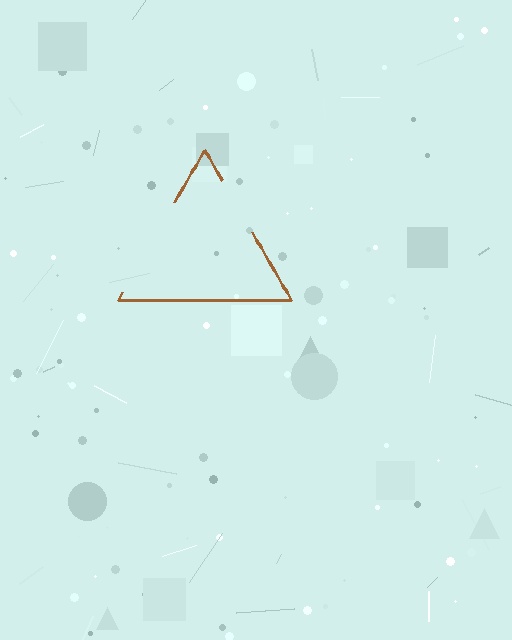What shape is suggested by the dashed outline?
The dashed outline suggests a triangle.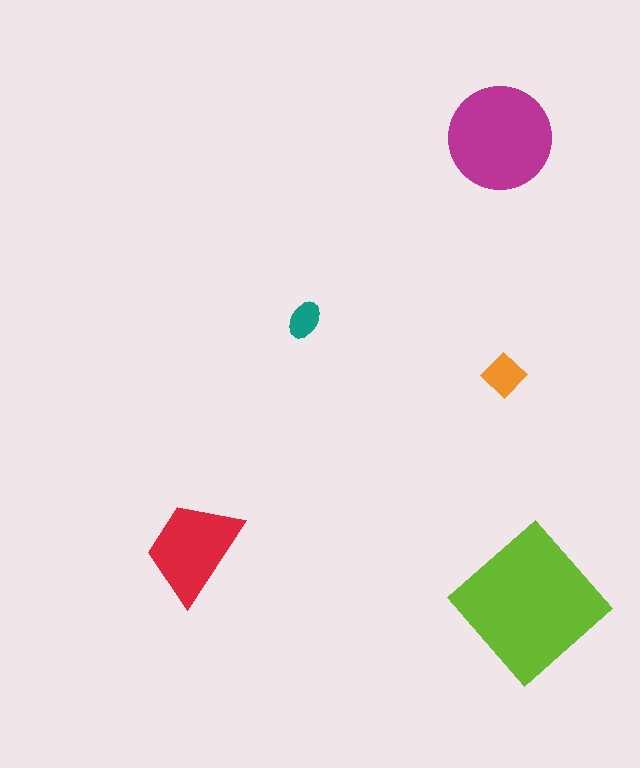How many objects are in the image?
There are 5 objects in the image.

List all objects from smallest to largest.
The teal ellipse, the orange diamond, the red trapezoid, the magenta circle, the lime diamond.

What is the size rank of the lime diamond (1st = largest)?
1st.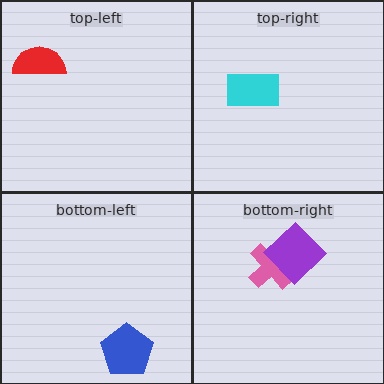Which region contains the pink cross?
The bottom-right region.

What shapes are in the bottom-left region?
The blue pentagon.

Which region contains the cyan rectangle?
The top-right region.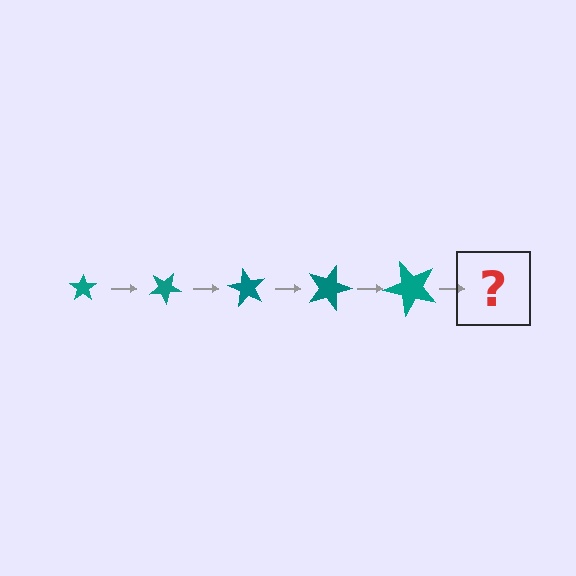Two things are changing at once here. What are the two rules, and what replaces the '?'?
The two rules are that the star grows larger each step and it rotates 30 degrees each step. The '?' should be a star, larger than the previous one and rotated 150 degrees from the start.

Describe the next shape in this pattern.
It should be a star, larger than the previous one and rotated 150 degrees from the start.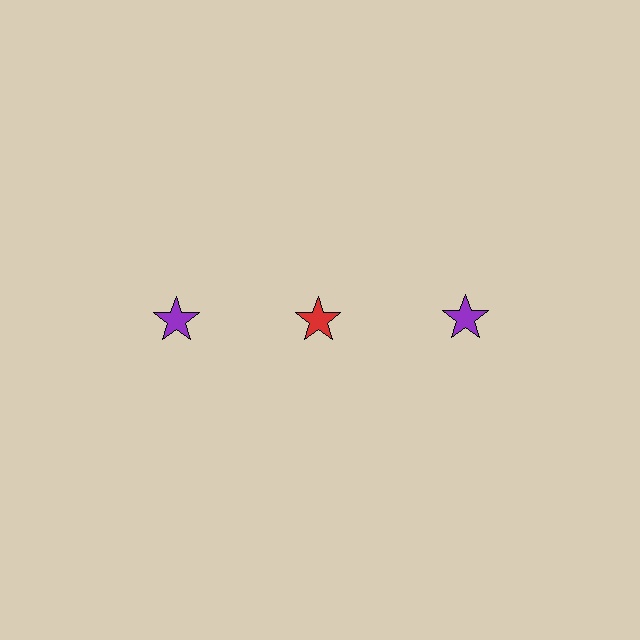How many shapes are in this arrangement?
There are 3 shapes arranged in a grid pattern.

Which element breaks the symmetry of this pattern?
The red star in the top row, second from left column breaks the symmetry. All other shapes are purple stars.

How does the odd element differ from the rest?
It has a different color: red instead of purple.